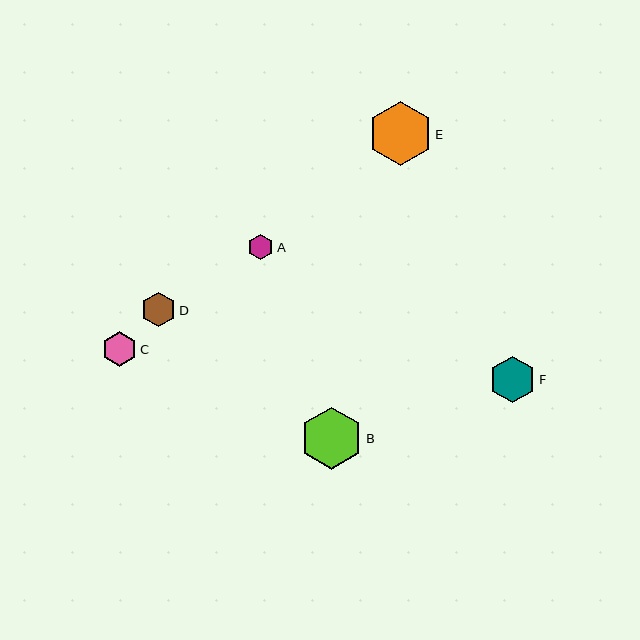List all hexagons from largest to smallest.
From largest to smallest: E, B, F, C, D, A.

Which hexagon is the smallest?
Hexagon A is the smallest with a size of approximately 25 pixels.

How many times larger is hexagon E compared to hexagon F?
Hexagon E is approximately 1.4 times the size of hexagon F.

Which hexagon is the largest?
Hexagon E is the largest with a size of approximately 64 pixels.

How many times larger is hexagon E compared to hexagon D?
Hexagon E is approximately 1.9 times the size of hexagon D.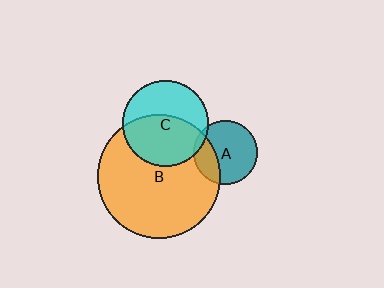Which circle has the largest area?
Circle B (orange).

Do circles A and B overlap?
Yes.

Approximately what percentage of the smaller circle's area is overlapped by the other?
Approximately 30%.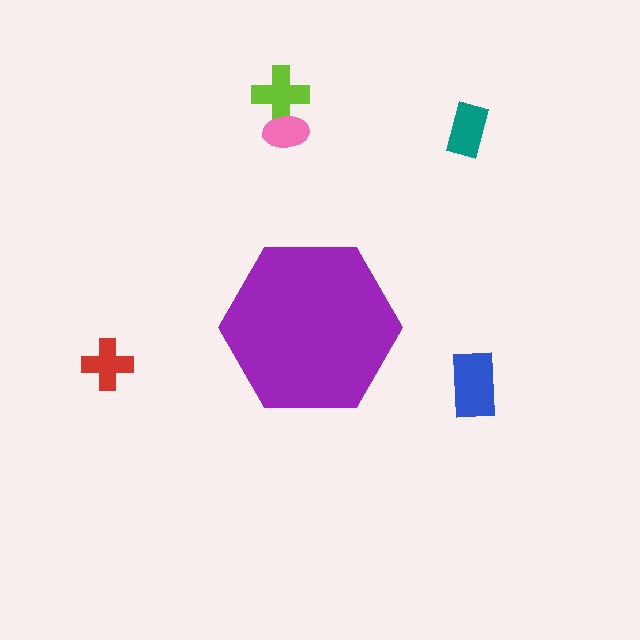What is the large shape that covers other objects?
A purple hexagon.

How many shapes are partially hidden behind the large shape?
0 shapes are partially hidden.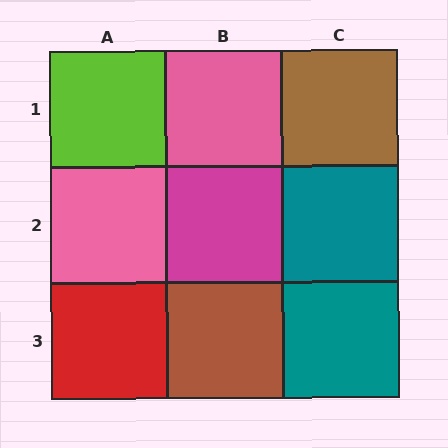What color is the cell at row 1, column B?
Pink.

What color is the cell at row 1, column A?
Lime.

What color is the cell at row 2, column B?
Magenta.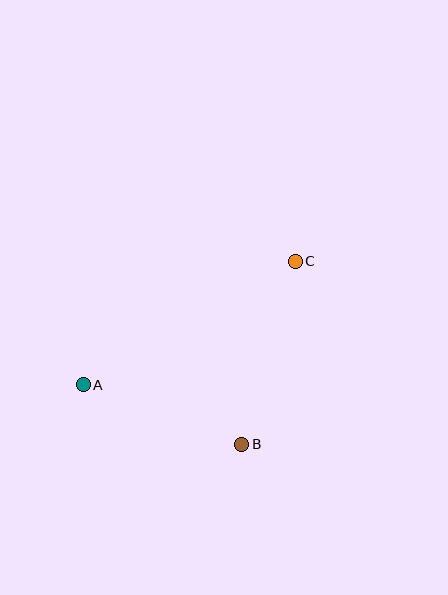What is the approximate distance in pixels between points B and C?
The distance between B and C is approximately 190 pixels.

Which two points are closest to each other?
Points A and B are closest to each other.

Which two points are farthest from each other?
Points A and C are farthest from each other.